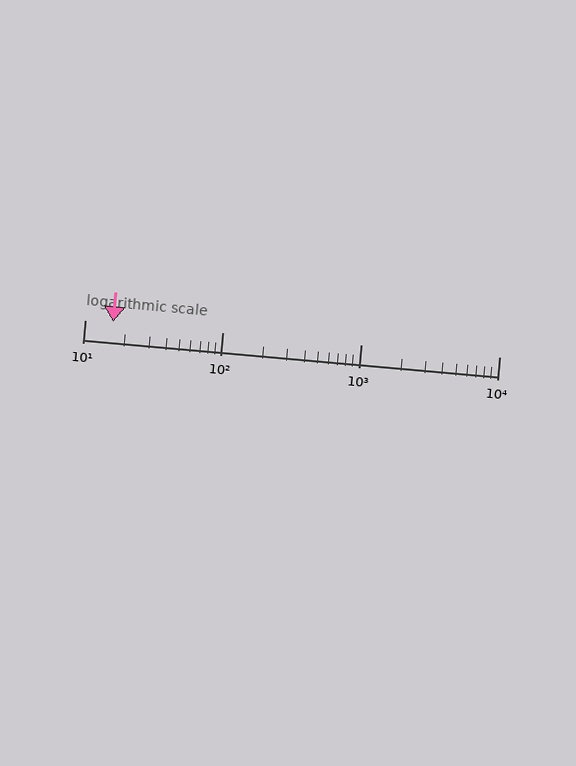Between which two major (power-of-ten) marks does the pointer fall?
The pointer is between 10 and 100.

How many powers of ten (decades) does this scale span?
The scale spans 3 decades, from 10 to 10000.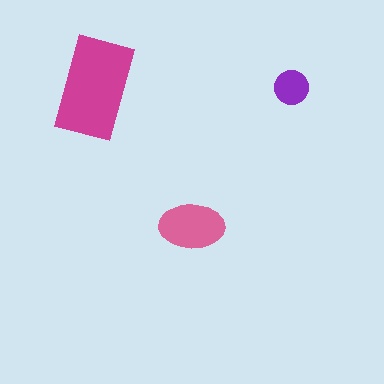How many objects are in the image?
There are 3 objects in the image.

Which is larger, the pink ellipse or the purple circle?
The pink ellipse.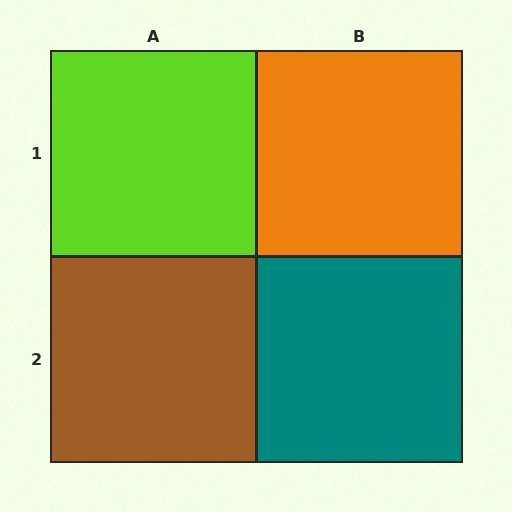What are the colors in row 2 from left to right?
Brown, teal.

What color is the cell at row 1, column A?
Lime.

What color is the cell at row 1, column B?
Orange.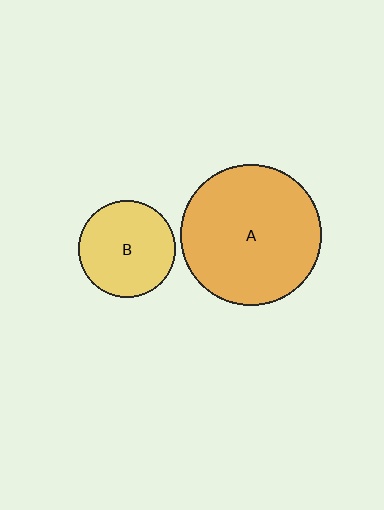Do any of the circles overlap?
No, none of the circles overlap.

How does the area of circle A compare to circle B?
Approximately 2.1 times.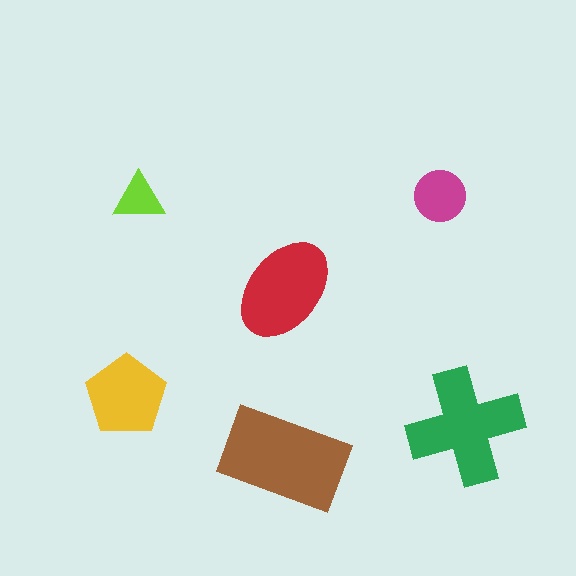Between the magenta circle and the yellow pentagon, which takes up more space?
The yellow pentagon.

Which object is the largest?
The brown rectangle.